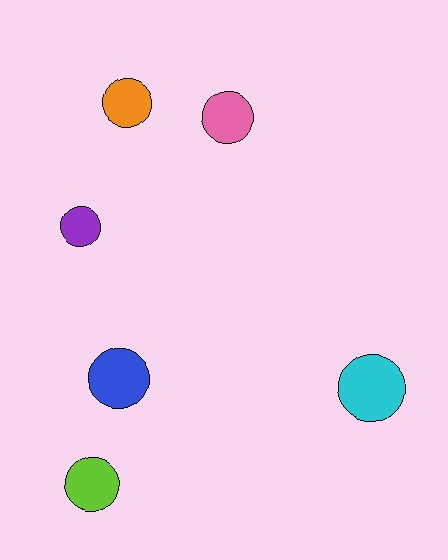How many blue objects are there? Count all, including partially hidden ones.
There is 1 blue object.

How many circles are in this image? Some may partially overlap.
There are 6 circles.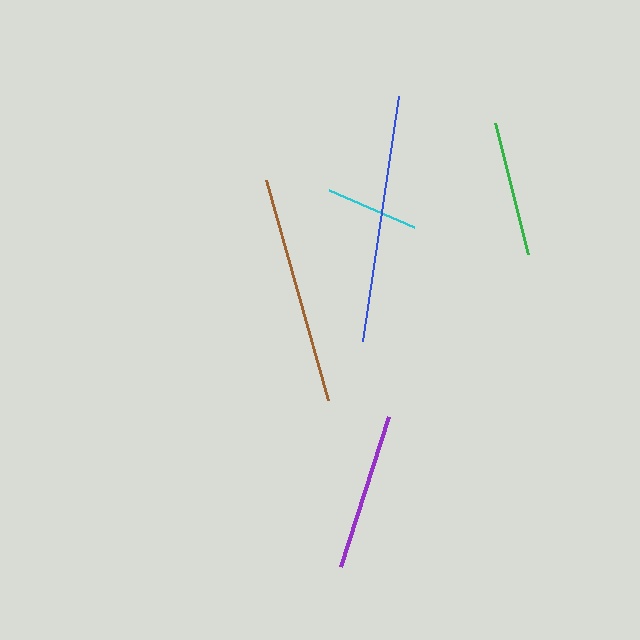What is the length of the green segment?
The green segment is approximately 135 pixels long.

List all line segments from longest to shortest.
From longest to shortest: blue, brown, purple, green, cyan.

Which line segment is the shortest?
The cyan line is the shortest at approximately 93 pixels.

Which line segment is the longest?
The blue line is the longest at approximately 248 pixels.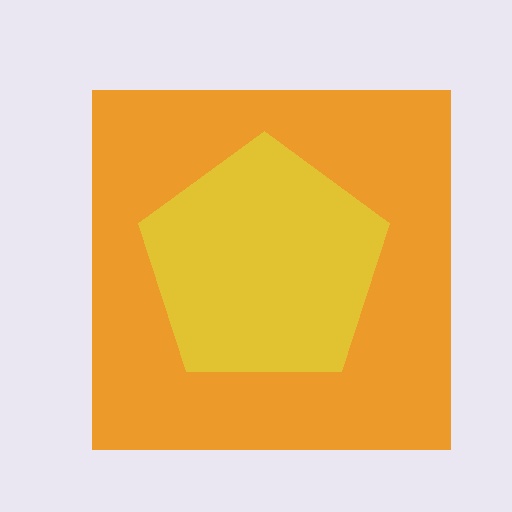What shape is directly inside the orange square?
The yellow pentagon.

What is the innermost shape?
The yellow pentagon.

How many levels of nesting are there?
2.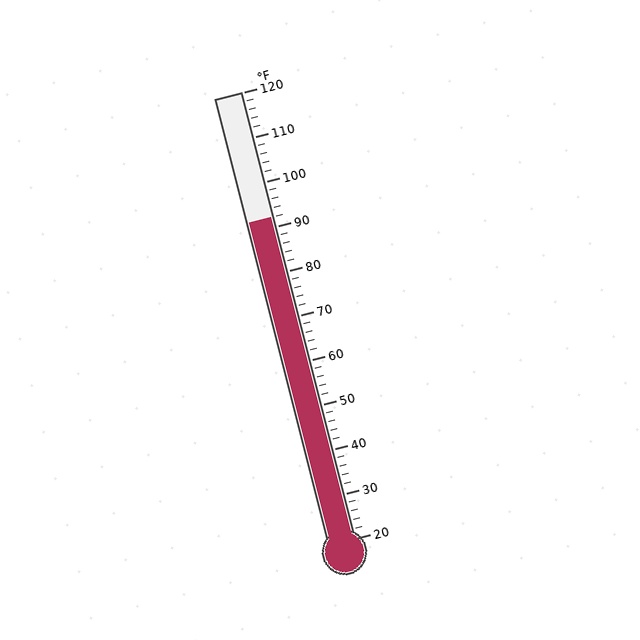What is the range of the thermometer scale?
The thermometer scale ranges from 20°F to 120°F.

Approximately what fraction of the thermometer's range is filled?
The thermometer is filled to approximately 70% of its range.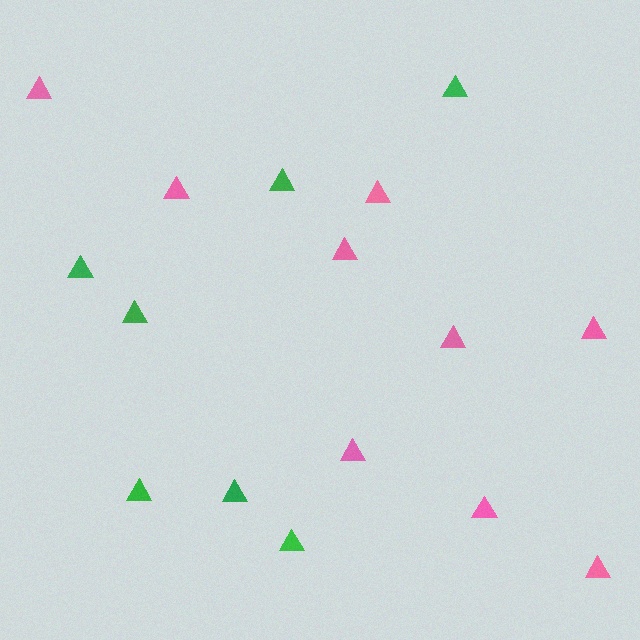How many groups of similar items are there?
There are 2 groups: one group of pink triangles (9) and one group of green triangles (7).